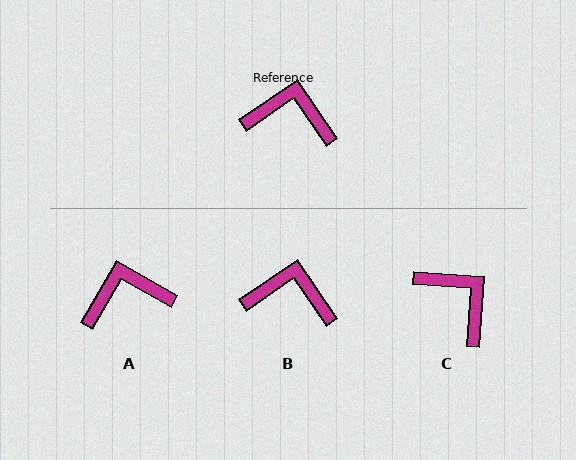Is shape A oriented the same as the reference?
No, it is off by about 26 degrees.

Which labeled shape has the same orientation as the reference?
B.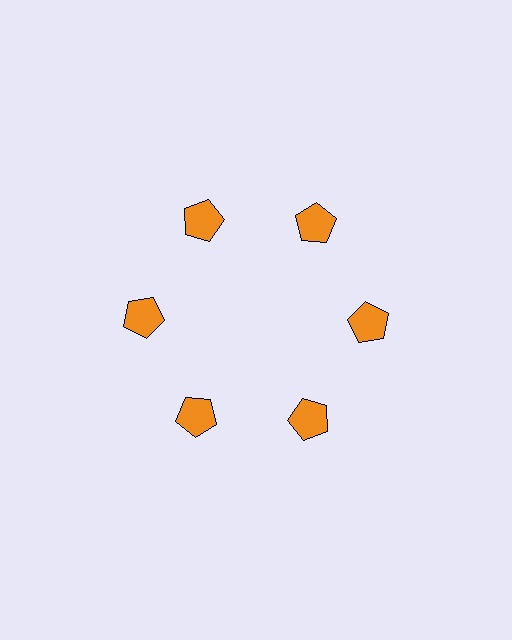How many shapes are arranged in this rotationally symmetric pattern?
There are 6 shapes, arranged in 6 groups of 1.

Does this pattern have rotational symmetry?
Yes, this pattern has 6-fold rotational symmetry. It looks the same after rotating 60 degrees around the center.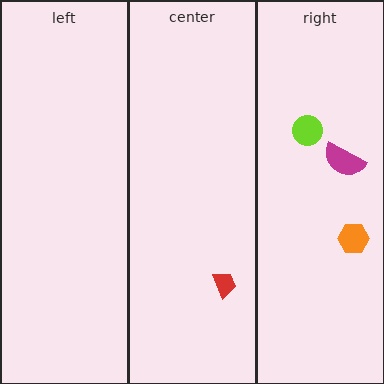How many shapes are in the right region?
3.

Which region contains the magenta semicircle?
The right region.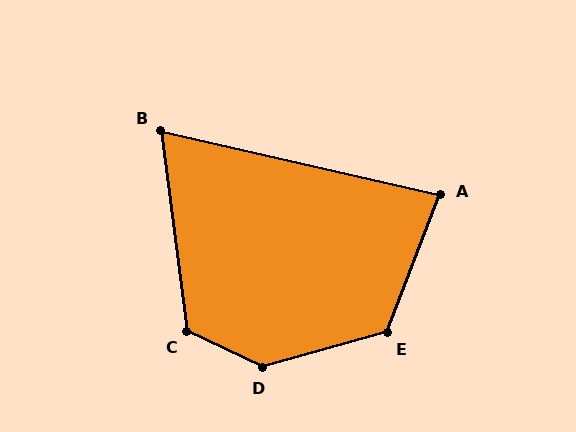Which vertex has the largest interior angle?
D, at approximately 139 degrees.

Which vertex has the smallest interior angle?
B, at approximately 70 degrees.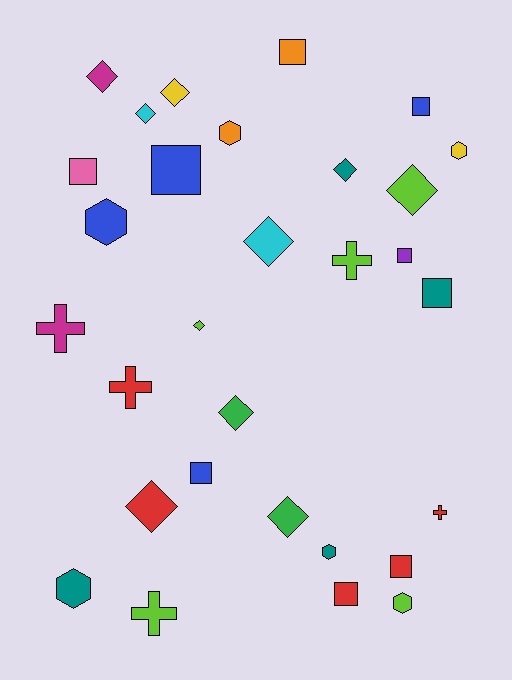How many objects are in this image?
There are 30 objects.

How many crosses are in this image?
There are 5 crosses.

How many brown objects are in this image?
There are no brown objects.